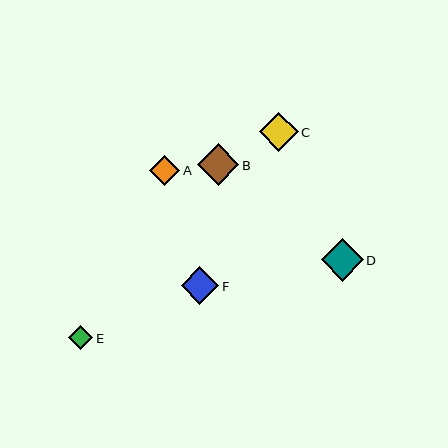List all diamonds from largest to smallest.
From largest to smallest: D, B, C, F, A, E.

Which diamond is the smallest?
Diamond E is the smallest with a size of approximately 24 pixels.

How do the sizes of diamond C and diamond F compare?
Diamond C and diamond F are approximately the same size.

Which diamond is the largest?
Diamond D is the largest with a size of approximately 42 pixels.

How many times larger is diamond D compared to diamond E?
Diamond D is approximately 1.8 times the size of diamond E.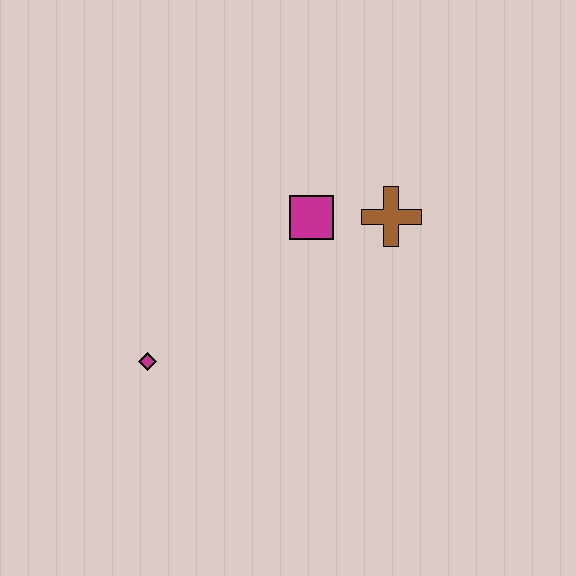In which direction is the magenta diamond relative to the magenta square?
The magenta diamond is to the left of the magenta square.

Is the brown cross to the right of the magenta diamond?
Yes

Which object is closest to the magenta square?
The brown cross is closest to the magenta square.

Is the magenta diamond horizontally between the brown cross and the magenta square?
No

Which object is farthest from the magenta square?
The magenta diamond is farthest from the magenta square.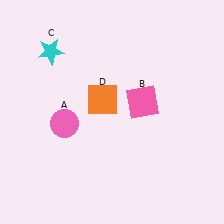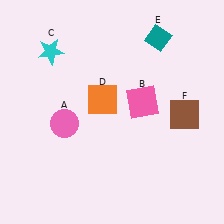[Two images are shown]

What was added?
A teal diamond (E), a brown square (F) were added in Image 2.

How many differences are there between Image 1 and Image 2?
There are 2 differences between the two images.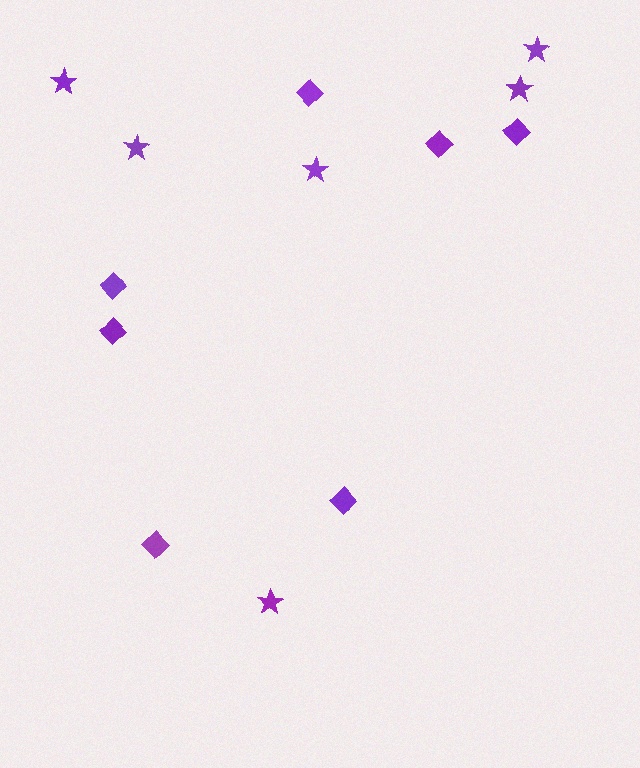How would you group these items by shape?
There are 2 groups: one group of stars (6) and one group of diamonds (7).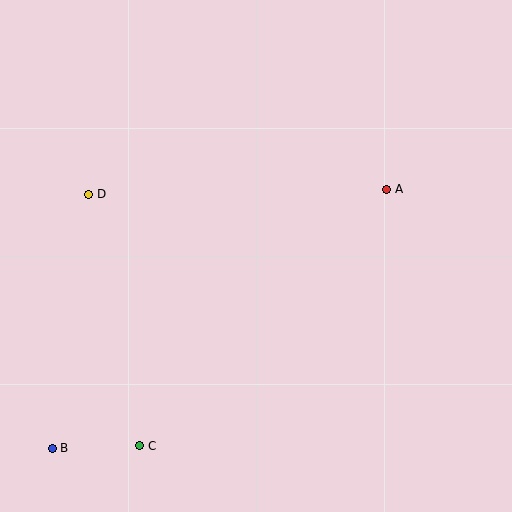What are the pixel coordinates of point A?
Point A is at (387, 189).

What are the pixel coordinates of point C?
Point C is at (140, 446).